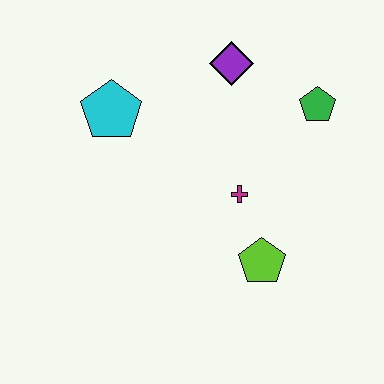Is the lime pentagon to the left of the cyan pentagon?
No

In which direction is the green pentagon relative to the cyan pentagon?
The green pentagon is to the right of the cyan pentagon.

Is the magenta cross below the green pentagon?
Yes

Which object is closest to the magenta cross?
The lime pentagon is closest to the magenta cross.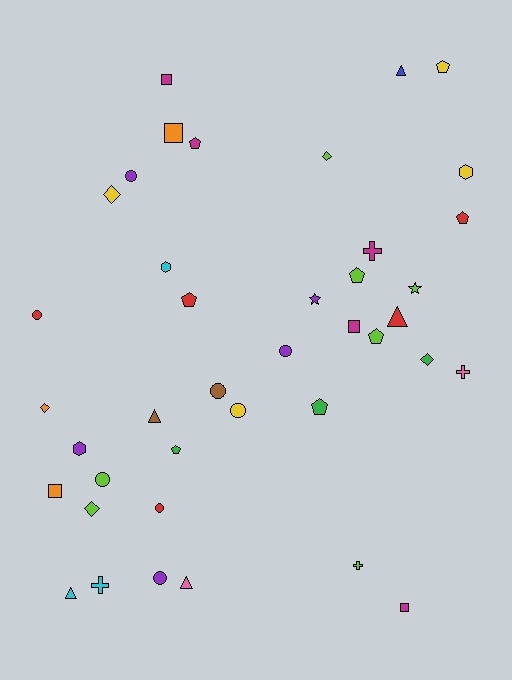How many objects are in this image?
There are 40 objects.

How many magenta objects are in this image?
There are 5 magenta objects.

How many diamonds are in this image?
There are 5 diamonds.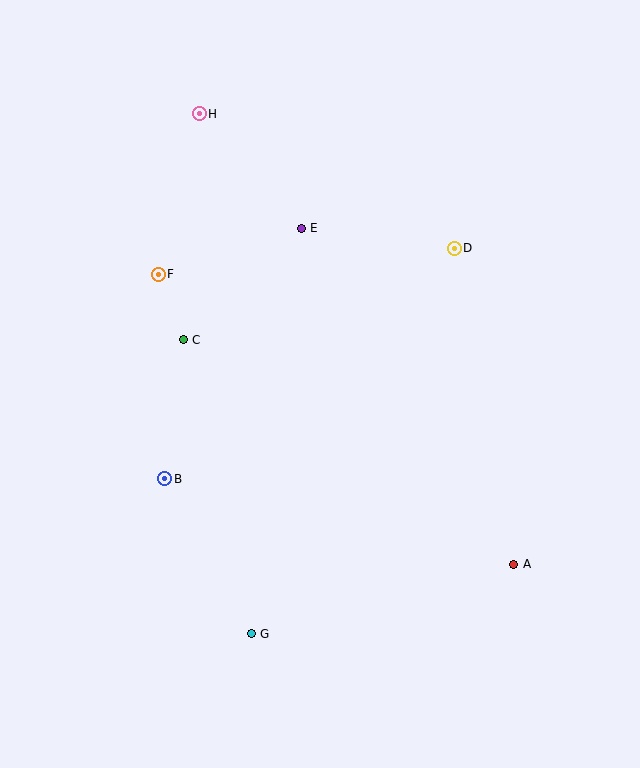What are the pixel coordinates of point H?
Point H is at (199, 114).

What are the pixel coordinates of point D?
Point D is at (454, 248).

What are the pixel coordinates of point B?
Point B is at (165, 479).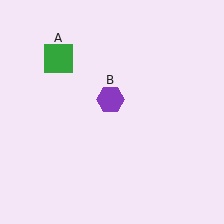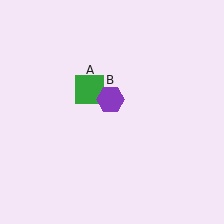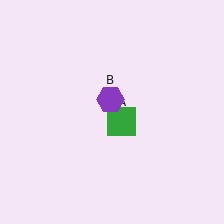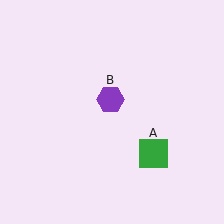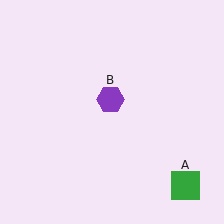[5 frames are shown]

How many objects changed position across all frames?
1 object changed position: green square (object A).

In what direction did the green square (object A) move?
The green square (object A) moved down and to the right.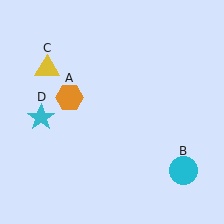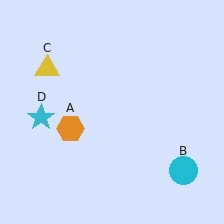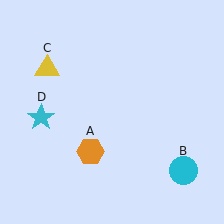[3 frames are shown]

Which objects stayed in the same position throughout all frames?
Cyan circle (object B) and yellow triangle (object C) and cyan star (object D) remained stationary.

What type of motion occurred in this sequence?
The orange hexagon (object A) rotated counterclockwise around the center of the scene.